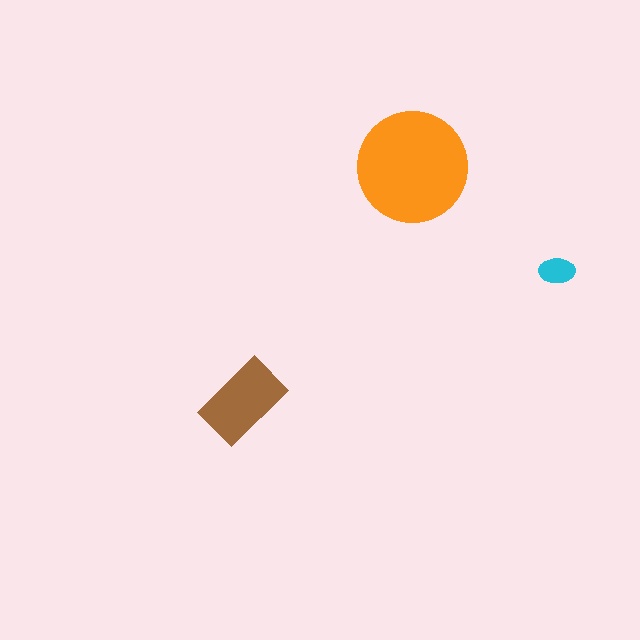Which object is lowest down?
The brown rectangle is bottommost.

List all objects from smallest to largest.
The cyan ellipse, the brown rectangle, the orange circle.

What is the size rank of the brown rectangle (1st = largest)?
2nd.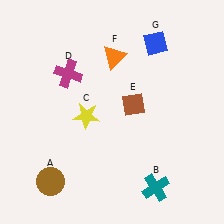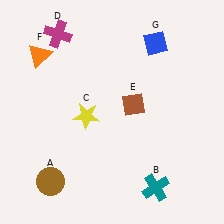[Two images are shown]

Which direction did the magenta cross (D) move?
The magenta cross (D) moved up.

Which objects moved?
The objects that moved are: the magenta cross (D), the orange triangle (F).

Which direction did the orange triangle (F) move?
The orange triangle (F) moved left.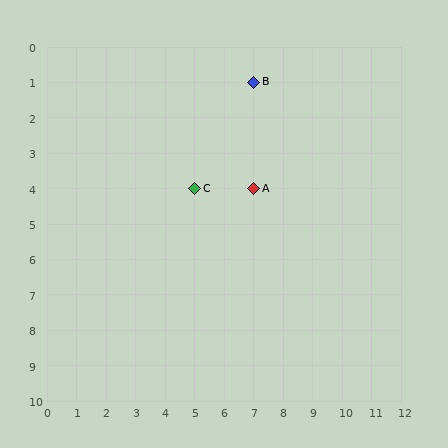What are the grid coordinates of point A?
Point A is at grid coordinates (7, 4).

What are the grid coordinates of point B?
Point B is at grid coordinates (7, 1).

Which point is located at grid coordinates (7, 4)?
Point A is at (7, 4).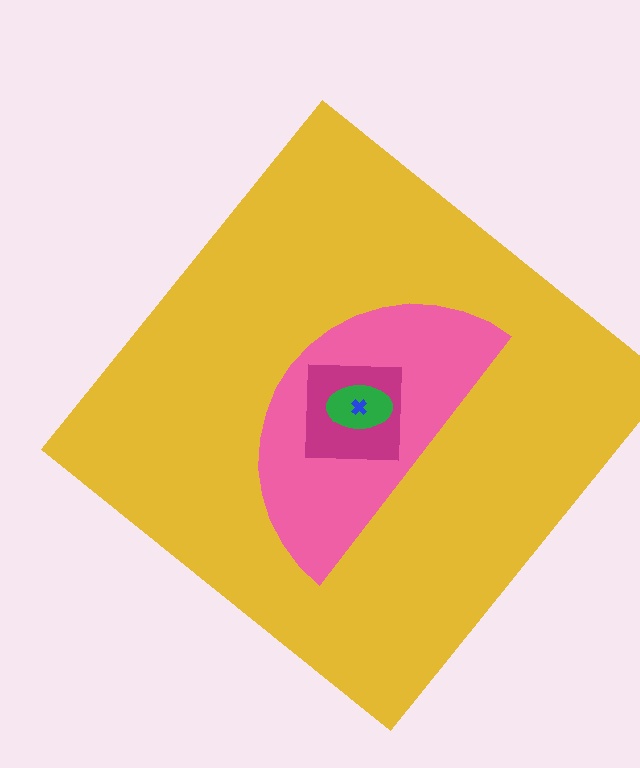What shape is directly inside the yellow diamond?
The pink semicircle.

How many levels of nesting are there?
5.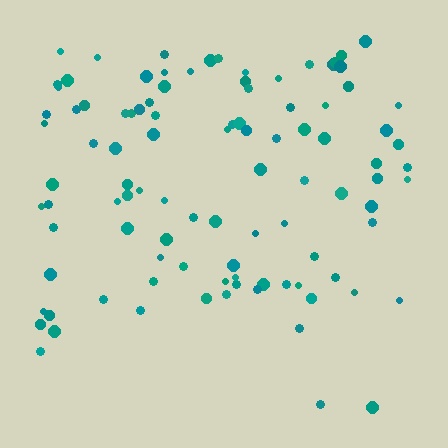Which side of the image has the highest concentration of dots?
The top.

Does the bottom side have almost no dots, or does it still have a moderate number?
Still a moderate number, just noticeably fewer than the top.